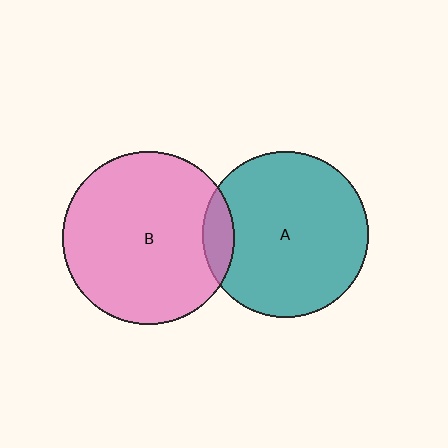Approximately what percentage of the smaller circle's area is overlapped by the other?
Approximately 10%.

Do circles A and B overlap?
Yes.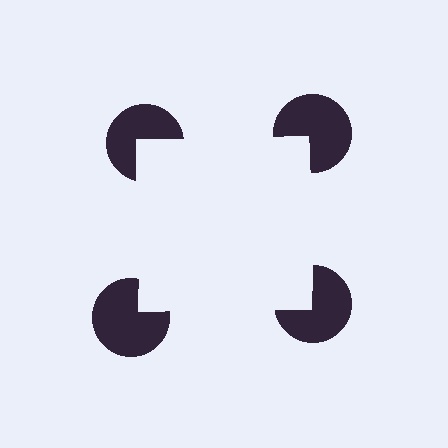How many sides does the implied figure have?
4 sides.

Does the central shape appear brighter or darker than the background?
It typically appears slightly brighter than the background, even though no actual brightness change is drawn.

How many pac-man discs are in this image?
There are 4 — one at each vertex of the illusory square.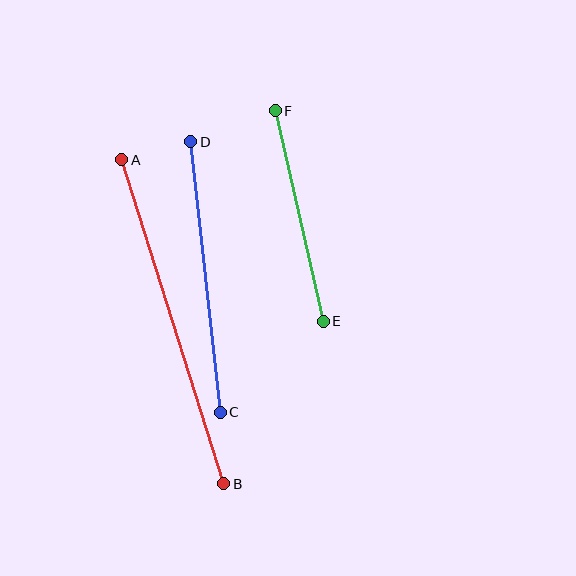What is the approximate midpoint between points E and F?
The midpoint is at approximately (299, 216) pixels.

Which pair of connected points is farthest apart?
Points A and B are farthest apart.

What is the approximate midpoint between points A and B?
The midpoint is at approximately (173, 322) pixels.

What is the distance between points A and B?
The distance is approximately 340 pixels.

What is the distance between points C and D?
The distance is approximately 272 pixels.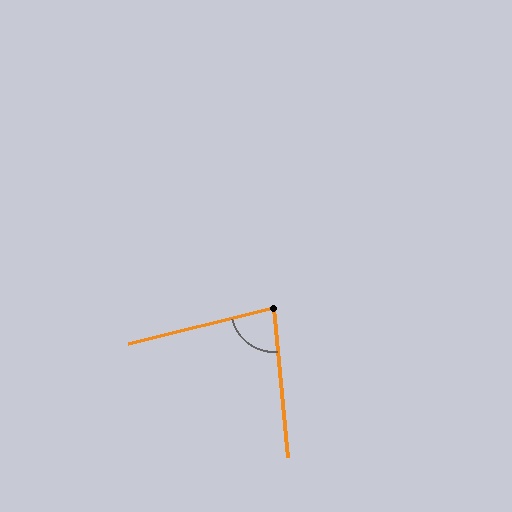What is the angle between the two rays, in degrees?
Approximately 82 degrees.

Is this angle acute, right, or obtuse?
It is acute.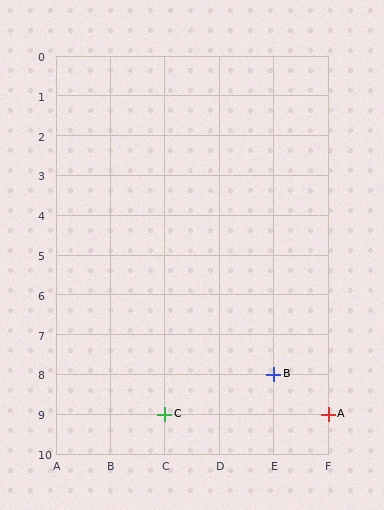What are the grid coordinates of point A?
Point A is at grid coordinates (F, 9).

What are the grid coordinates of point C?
Point C is at grid coordinates (C, 9).